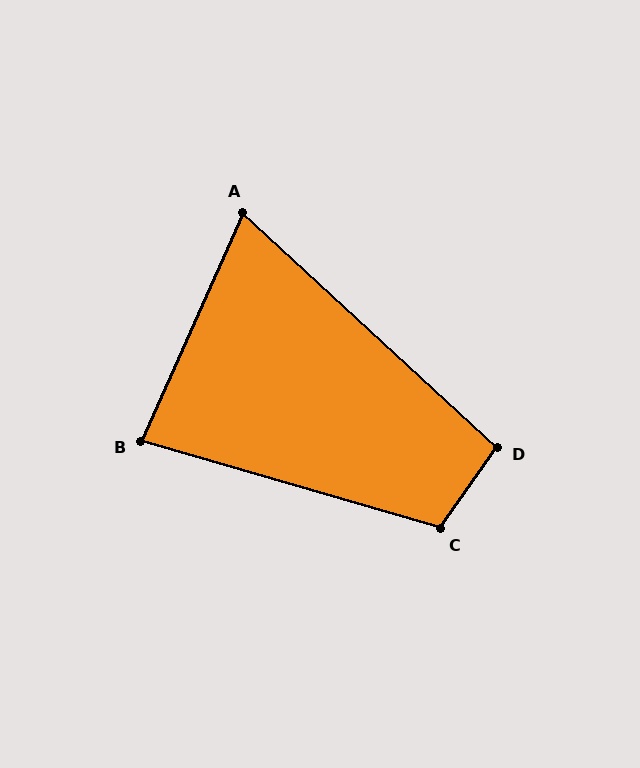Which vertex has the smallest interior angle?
A, at approximately 71 degrees.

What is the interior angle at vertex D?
Approximately 98 degrees (obtuse).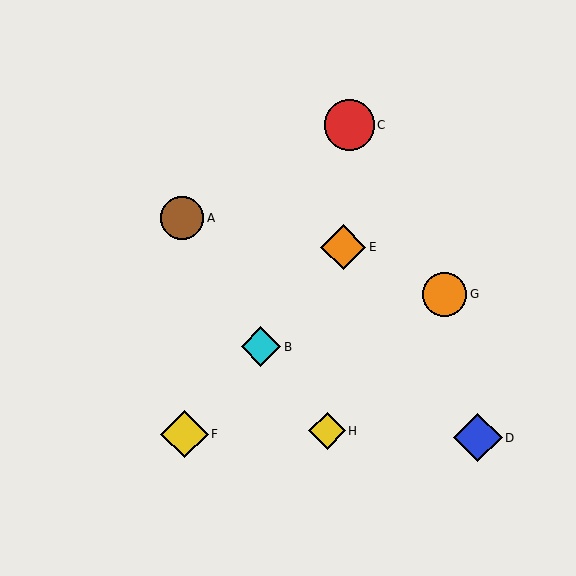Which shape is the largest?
The red circle (labeled C) is the largest.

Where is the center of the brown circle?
The center of the brown circle is at (182, 218).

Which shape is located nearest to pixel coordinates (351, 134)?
The red circle (labeled C) at (349, 125) is nearest to that location.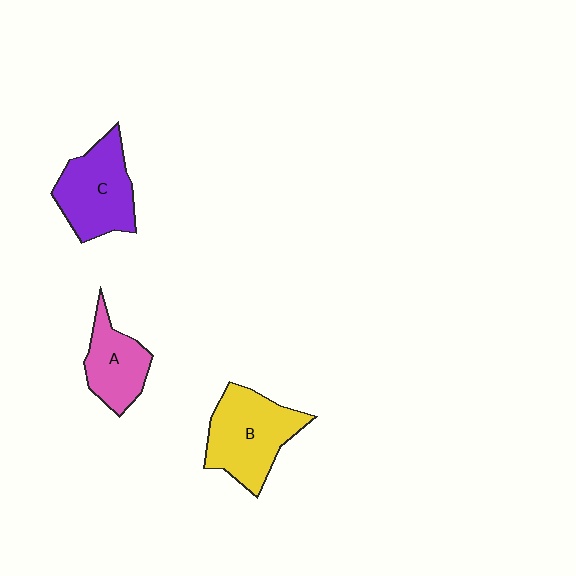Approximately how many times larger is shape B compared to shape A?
Approximately 1.5 times.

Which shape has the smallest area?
Shape A (pink).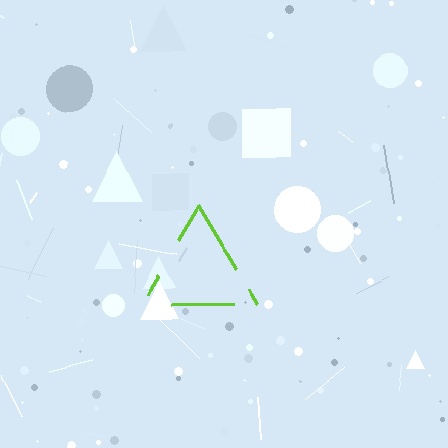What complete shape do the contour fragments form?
The contour fragments form a triangle.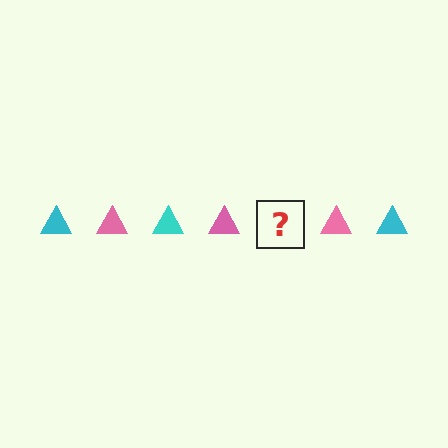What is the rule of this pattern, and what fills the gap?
The rule is that the pattern cycles through cyan, pink triangles. The gap should be filled with a cyan triangle.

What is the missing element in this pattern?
The missing element is a cyan triangle.